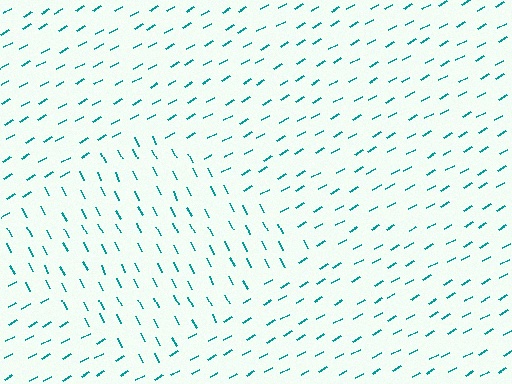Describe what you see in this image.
The image is filled with small teal line segments. A diamond region in the image has lines oriented differently from the surrounding lines, creating a visible texture boundary.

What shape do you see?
I see a diamond.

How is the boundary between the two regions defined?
The boundary is defined purely by a change in line orientation (approximately 87 degrees difference). All lines are the same color and thickness.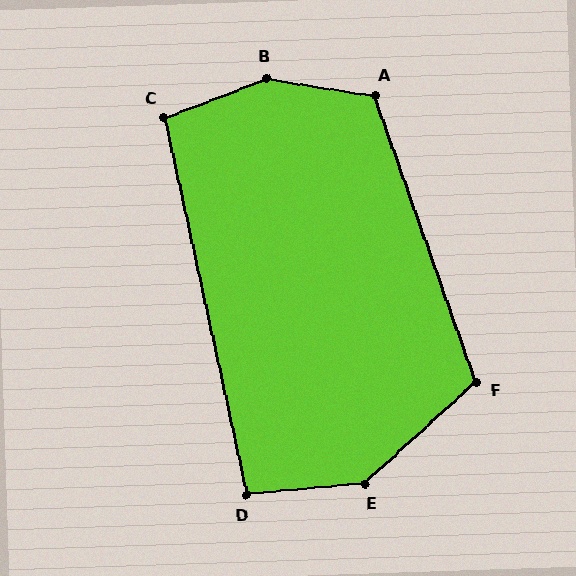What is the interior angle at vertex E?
Approximately 143 degrees (obtuse).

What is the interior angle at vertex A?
Approximately 119 degrees (obtuse).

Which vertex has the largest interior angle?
B, at approximately 150 degrees.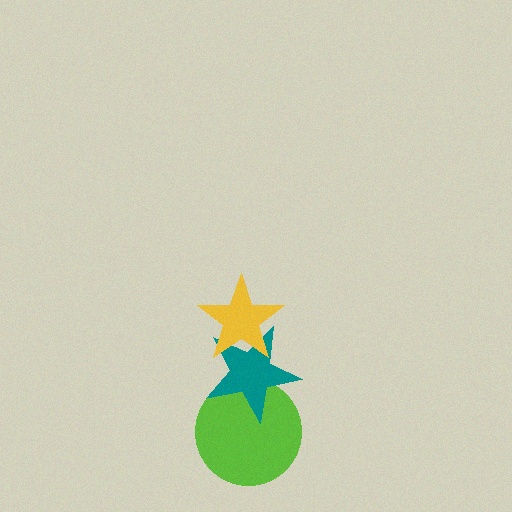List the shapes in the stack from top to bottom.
From top to bottom: the yellow star, the teal star, the lime circle.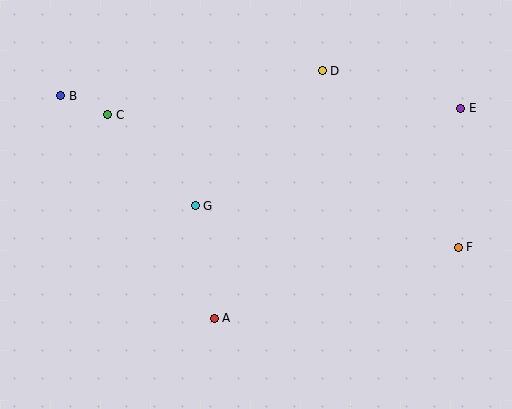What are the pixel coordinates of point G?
Point G is at (195, 206).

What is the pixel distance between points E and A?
The distance between E and A is 324 pixels.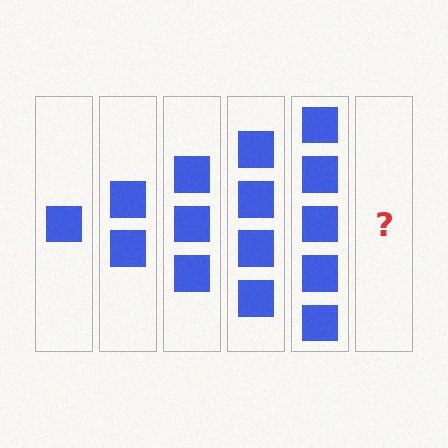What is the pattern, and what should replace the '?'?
The pattern is that each step adds one more square. The '?' should be 6 squares.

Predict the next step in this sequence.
The next step is 6 squares.